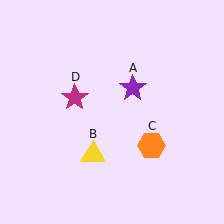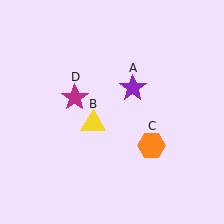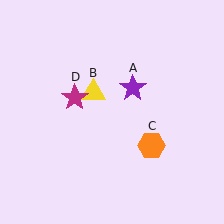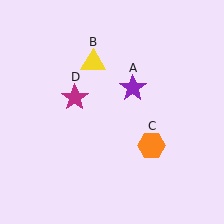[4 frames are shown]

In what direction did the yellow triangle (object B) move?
The yellow triangle (object B) moved up.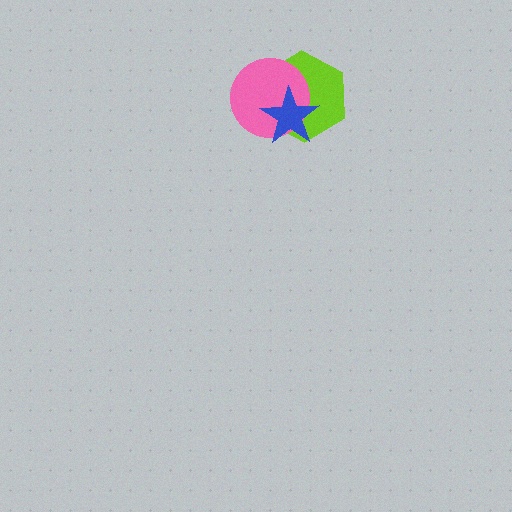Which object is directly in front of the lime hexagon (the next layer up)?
The pink circle is directly in front of the lime hexagon.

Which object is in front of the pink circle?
The blue star is in front of the pink circle.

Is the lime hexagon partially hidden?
Yes, it is partially covered by another shape.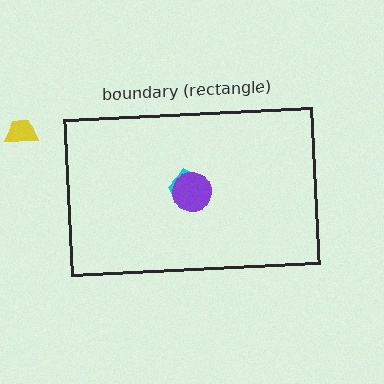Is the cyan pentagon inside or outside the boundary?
Inside.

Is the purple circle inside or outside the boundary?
Inside.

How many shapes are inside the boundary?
3 inside, 1 outside.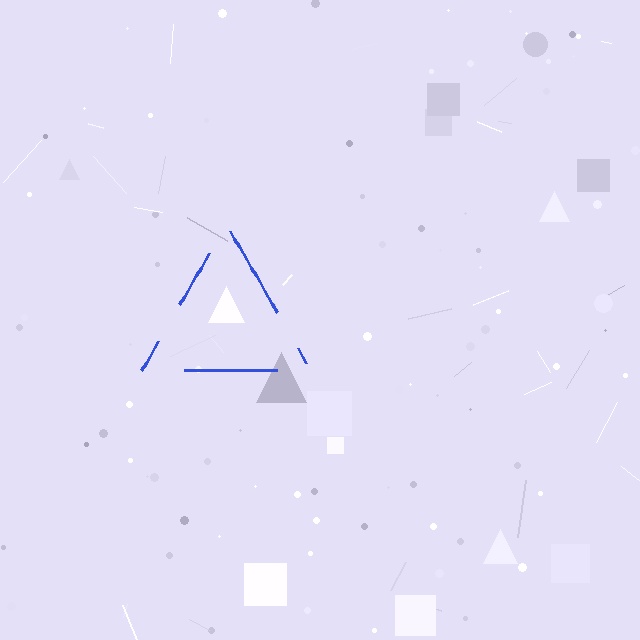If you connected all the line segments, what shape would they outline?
They would outline a triangle.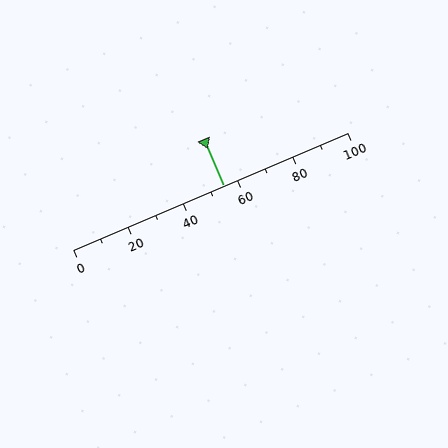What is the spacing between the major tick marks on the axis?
The major ticks are spaced 20 apart.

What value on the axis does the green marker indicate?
The marker indicates approximately 55.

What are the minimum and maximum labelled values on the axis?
The axis runs from 0 to 100.